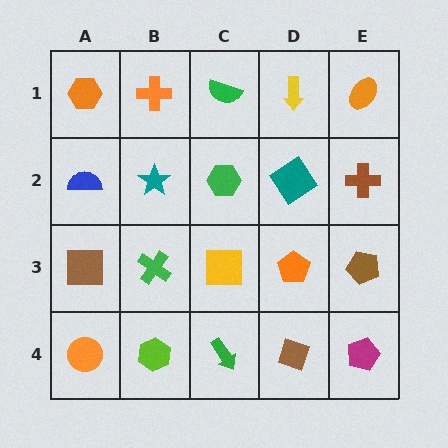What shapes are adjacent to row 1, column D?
A teal diamond (row 2, column D), a green semicircle (row 1, column C), an orange ellipse (row 1, column E).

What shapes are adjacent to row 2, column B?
An orange cross (row 1, column B), a green cross (row 3, column B), a blue semicircle (row 2, column A), a green hexagon (row 2, column C).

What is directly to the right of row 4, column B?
A green arrow.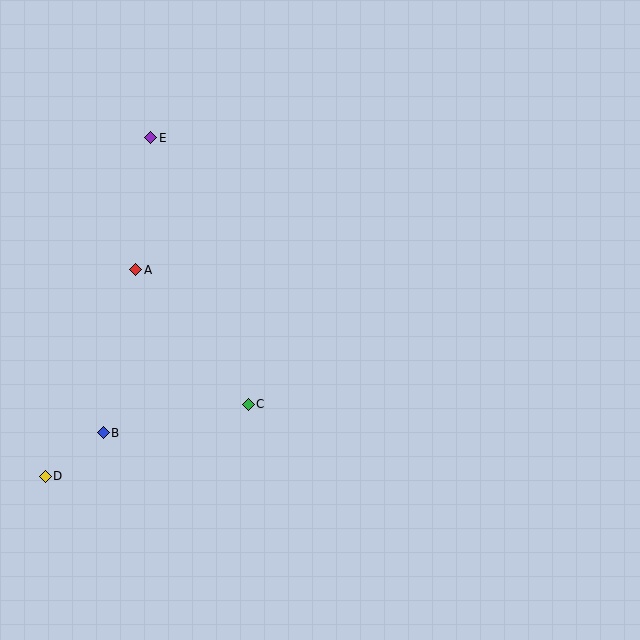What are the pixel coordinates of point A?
Point A is at (136, 270).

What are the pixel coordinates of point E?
Point E is at (151, 138).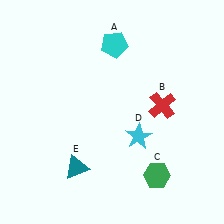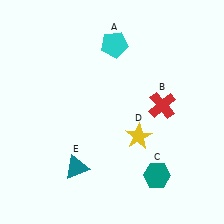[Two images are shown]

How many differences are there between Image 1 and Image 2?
There are 2 differences between the two images.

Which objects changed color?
C changed from green to teal. D changed from cyan to yellow.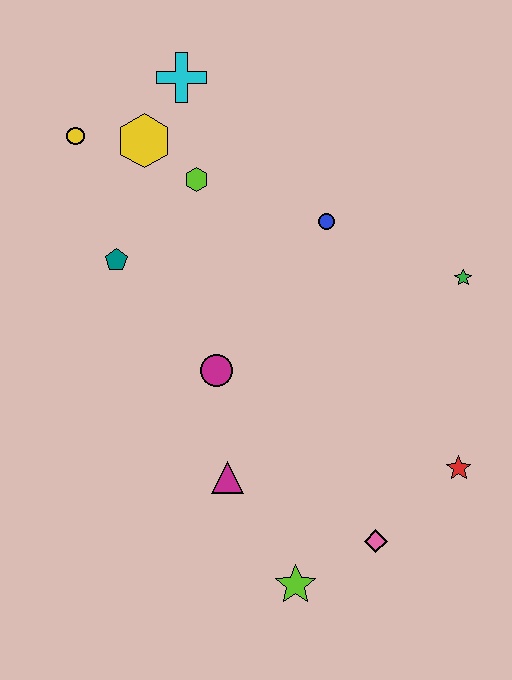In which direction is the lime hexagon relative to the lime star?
The lime hexagon is above the lime star.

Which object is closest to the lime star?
The pink diamond is closest to the lime star.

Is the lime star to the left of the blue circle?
Yes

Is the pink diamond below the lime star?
No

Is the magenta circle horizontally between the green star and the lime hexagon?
Yes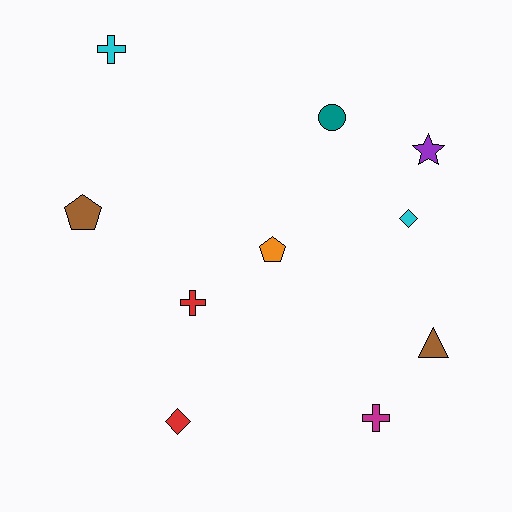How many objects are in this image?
There are 10 objects.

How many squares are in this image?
There are no squares.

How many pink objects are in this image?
There are no pink objects.